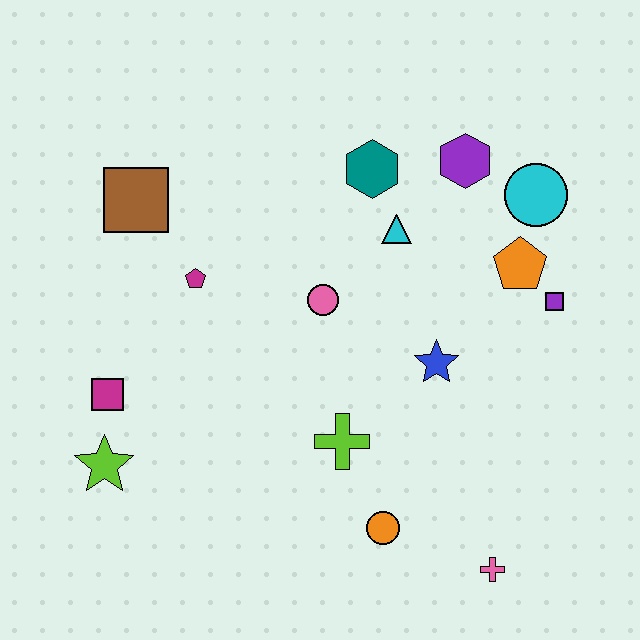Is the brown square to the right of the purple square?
No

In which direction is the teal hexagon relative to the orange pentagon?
The teal hexagon is to the left of the orange pentagon.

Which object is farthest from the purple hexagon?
The lime star is farthest from the purple hexagon.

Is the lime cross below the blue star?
Yes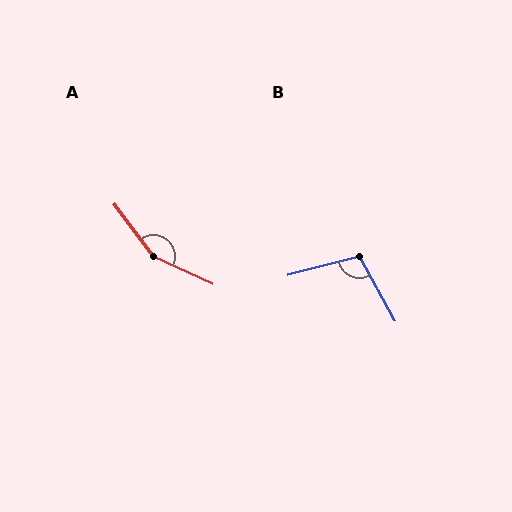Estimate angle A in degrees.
Approximately 152 degrees.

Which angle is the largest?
A, at approximately 152 degrees.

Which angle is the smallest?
B, at approximately 105 degrees.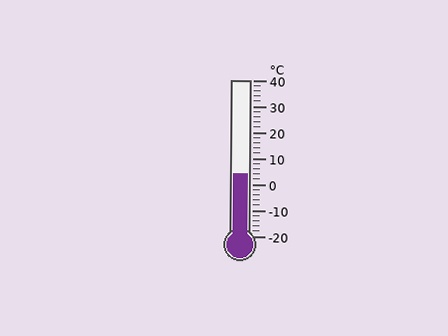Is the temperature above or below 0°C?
The temperature is above 0°C.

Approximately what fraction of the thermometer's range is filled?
The thermometer is filled to approximately 40% of its range.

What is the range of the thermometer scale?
The thermometer scale ranges from -20°C to 40°C.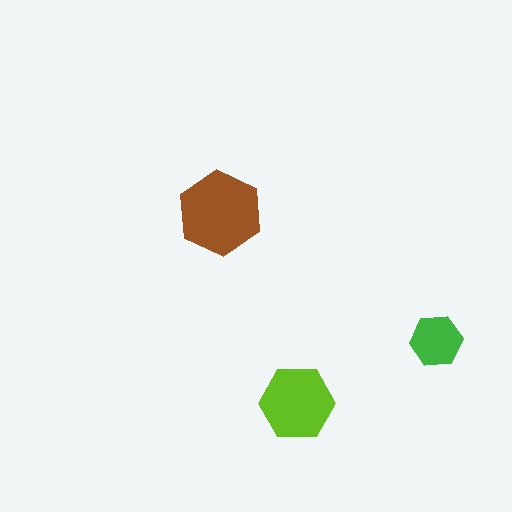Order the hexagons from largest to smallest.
the brown one, the lime one, the green one.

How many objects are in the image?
There are 3 objects in the image.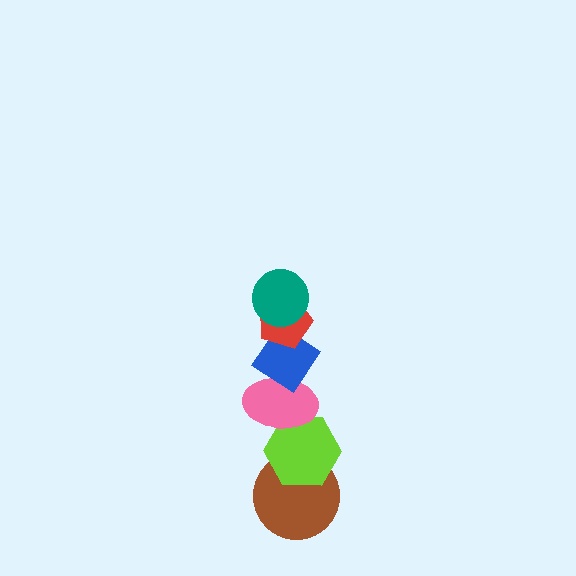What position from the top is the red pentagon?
The red pentagon is 2nd from the top.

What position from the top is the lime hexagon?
The lime hexagon is 5th from the top.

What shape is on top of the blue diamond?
The red pentagon is on top of the blue diamond.